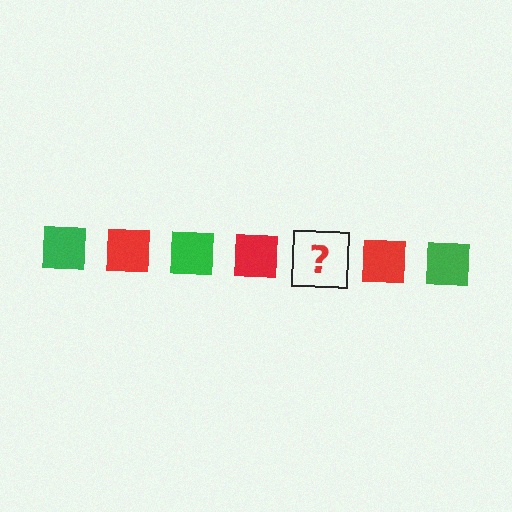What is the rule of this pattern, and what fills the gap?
The rule is that the pattern cycles through green, red squares. The gap should be filled with a green square.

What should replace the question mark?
The question mark should be replaced with a green square.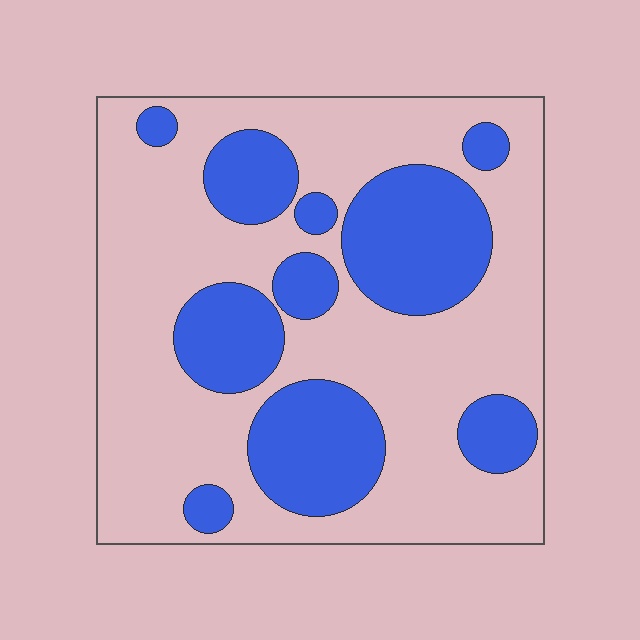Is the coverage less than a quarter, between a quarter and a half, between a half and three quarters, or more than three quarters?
Between a quarter and a half.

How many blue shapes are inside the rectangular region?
10.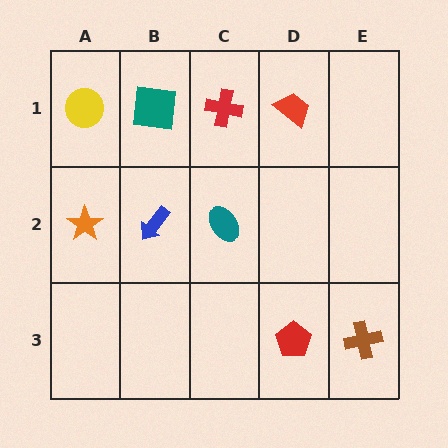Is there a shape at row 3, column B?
No, that cell is empty.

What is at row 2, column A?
An orange star.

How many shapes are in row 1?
4 shapes.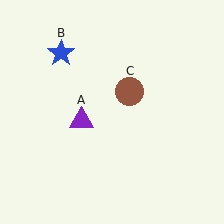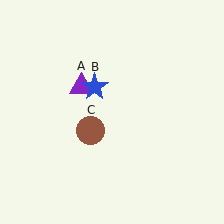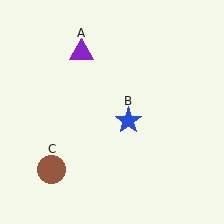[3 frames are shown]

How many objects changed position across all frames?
3 objects changed position: purple triangle (object A), blue star (object B), brown circle (object C).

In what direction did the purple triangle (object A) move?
The purple triangle (object A) moved up.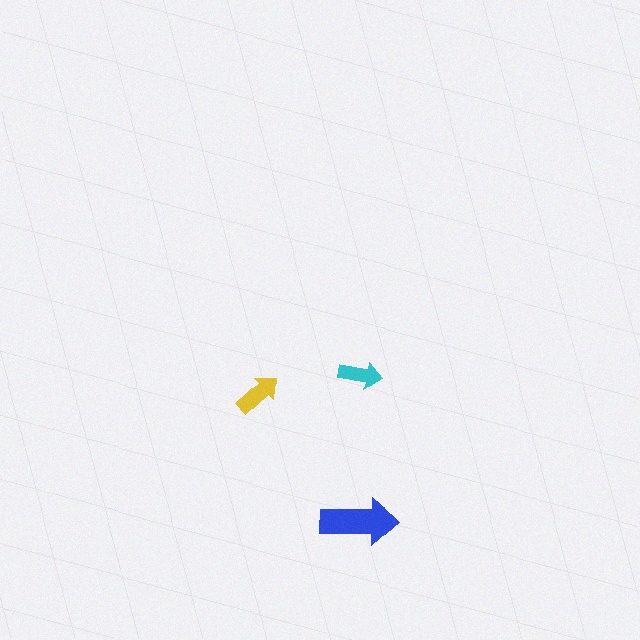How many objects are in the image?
There are 3 objects in the image.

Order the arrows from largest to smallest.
the blue one, the yellow one, the cyan one.